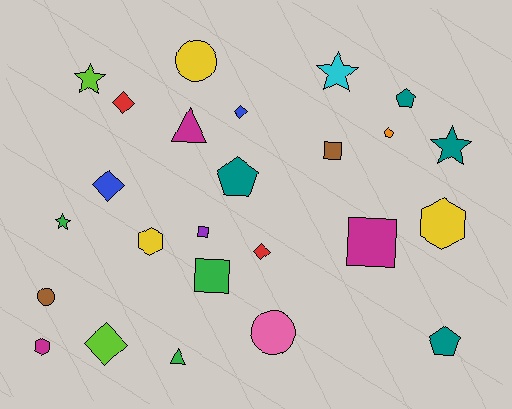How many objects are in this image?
There are 25 objects.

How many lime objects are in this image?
There are 2 lime objects.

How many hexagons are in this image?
There are 3 hexagons.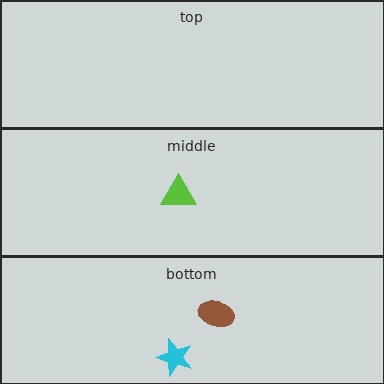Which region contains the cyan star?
The bottom region.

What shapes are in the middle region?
The lime triangle.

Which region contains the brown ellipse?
The bottom region.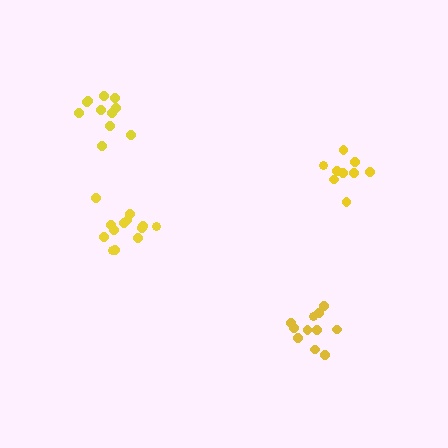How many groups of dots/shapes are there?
There are 4 groups.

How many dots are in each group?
Group 1: 13 dots, Group 2: 11 dots, Group 3: 11 dots, Group 4: 9 dots (44 total).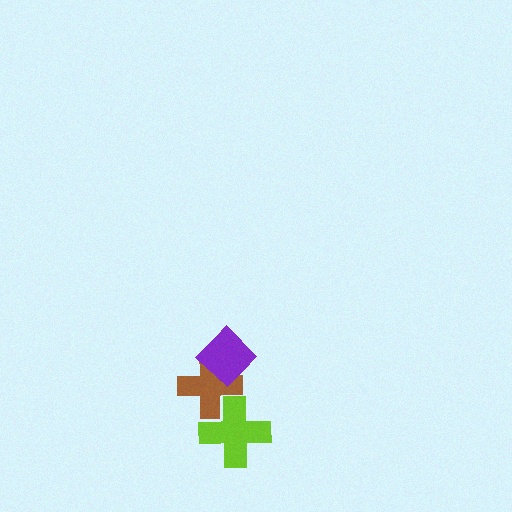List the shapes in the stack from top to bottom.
From top to bottom: the purple diamond, the brown cross, the lime cross.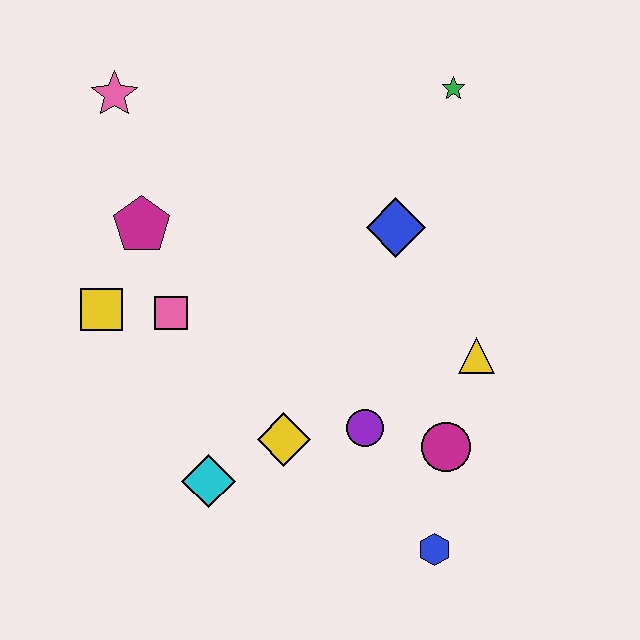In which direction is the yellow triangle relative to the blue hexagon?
The yellow triangle is above the blue hexagon.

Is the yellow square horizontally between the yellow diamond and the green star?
No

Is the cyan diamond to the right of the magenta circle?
No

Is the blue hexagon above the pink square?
No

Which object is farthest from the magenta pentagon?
The blue hexagon is farthest from the magenta pentagon.